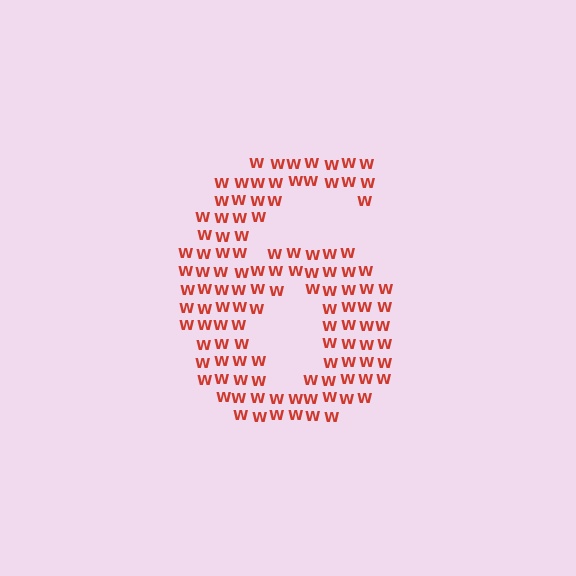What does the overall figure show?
The overall figure shows the digit 6.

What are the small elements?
The small elements are letter W's.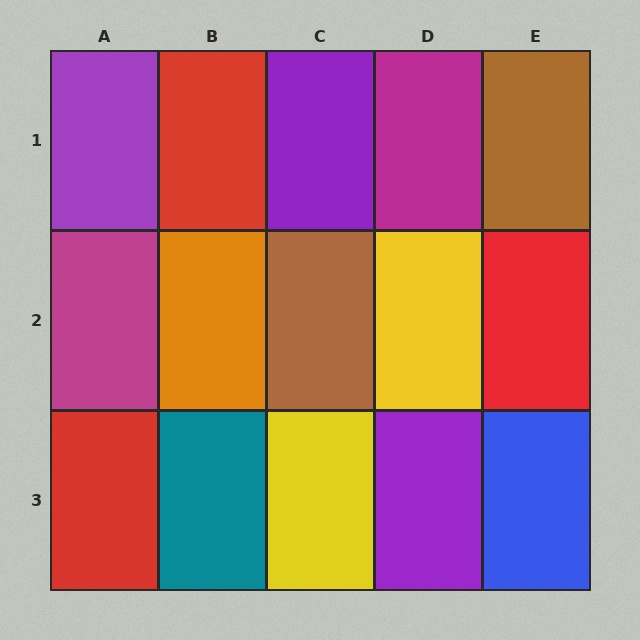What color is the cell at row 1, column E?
Brown.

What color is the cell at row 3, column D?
Purple.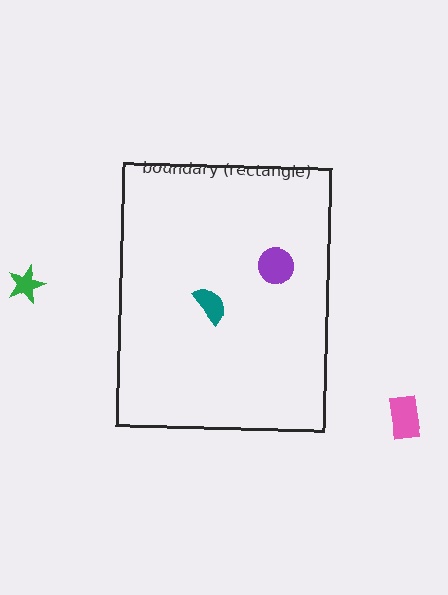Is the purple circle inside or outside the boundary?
Inside.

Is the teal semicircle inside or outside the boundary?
Inside.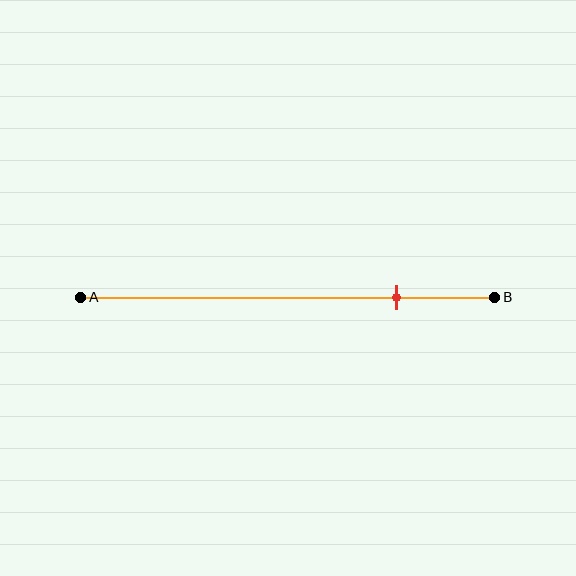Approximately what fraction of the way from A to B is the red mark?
The red mark is approximately 75% of the way from A to B.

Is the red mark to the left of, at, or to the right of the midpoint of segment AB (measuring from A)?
The red mark is to the right of the midpoint of segment AB.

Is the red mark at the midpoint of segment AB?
No, the mark is at about 75% from A, not at the 50% midpoint.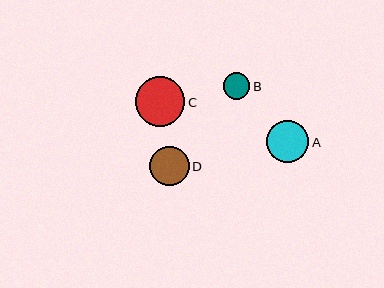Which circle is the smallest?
Circle B is the smallest with a size of approximately 26 pixels.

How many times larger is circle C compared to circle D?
Circle C is approximately 1.3 times the size of circle D.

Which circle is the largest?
Circle C is the largest with a size of approximately 50 pixels.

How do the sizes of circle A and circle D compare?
Circle A and circle D are approximately the same size.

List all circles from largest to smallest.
From largest to smallest: C, A, D, B.